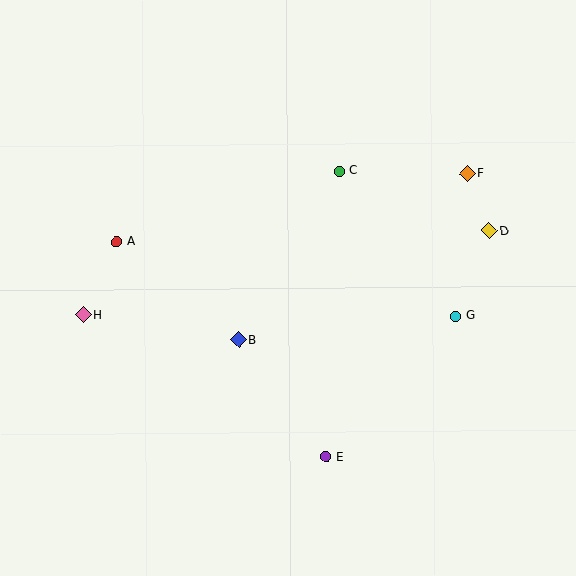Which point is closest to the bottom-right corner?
Point E is closest to the bottom-right corner.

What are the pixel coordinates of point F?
Point F is at (467, 174).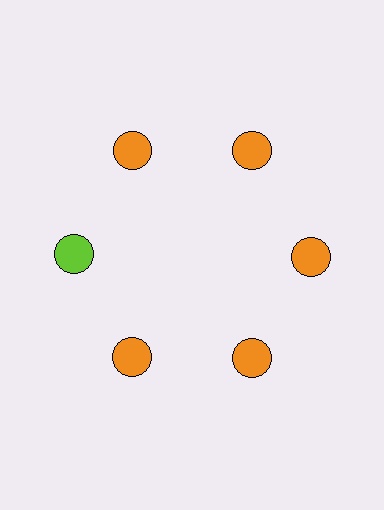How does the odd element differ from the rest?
It has a different color: lime instead of orange.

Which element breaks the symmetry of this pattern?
The lime circle at roughly the 9 o'clock position breaks the symmetry. All other shapes are orange circles.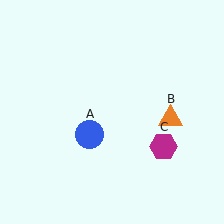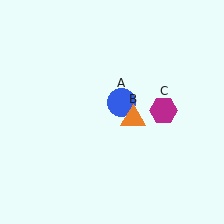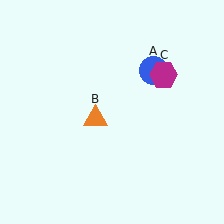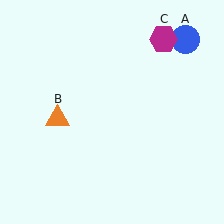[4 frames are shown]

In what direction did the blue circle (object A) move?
The blue circle (object A) moved up and to the right.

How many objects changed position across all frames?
3 objects changed position: blue circle (object A), orange triangle (object B), magenta hexagon (object C).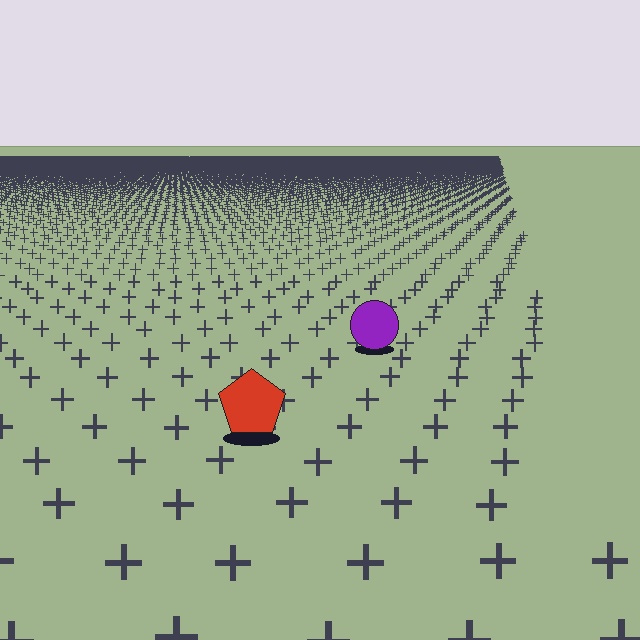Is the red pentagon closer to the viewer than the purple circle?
Yes. The red pentagon is closer — you can tell from the texture gradient: the ground texture is coarser near it.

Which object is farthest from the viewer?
The purple circle is farthest from the viewer. It appears smaller and the ground texture around it is denser.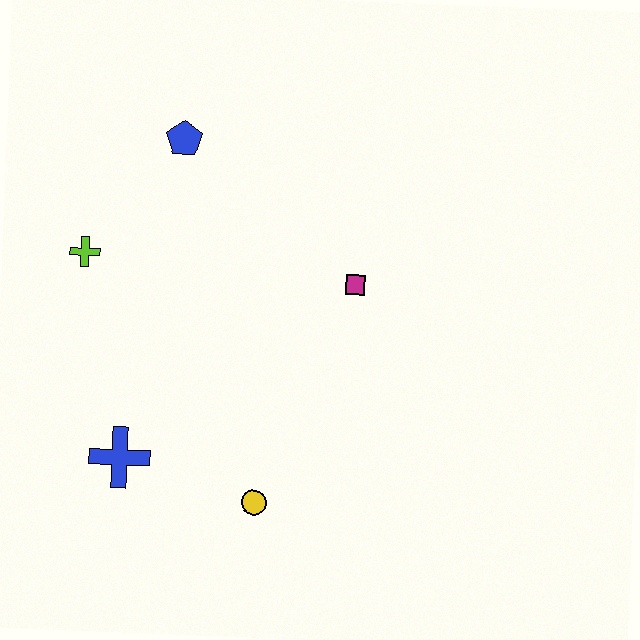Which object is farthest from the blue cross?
The blue pentagon is farthest from the blue cross.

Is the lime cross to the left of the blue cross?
Yes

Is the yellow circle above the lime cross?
No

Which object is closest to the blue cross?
The yellow circle is closest to the blue cross.